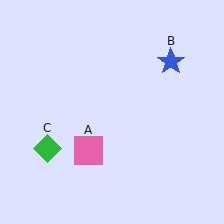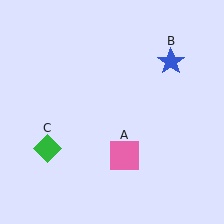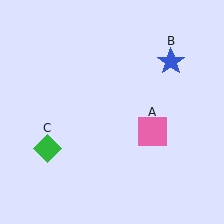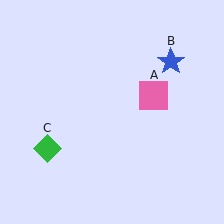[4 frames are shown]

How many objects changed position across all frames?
1 object changed position: pink square (object A).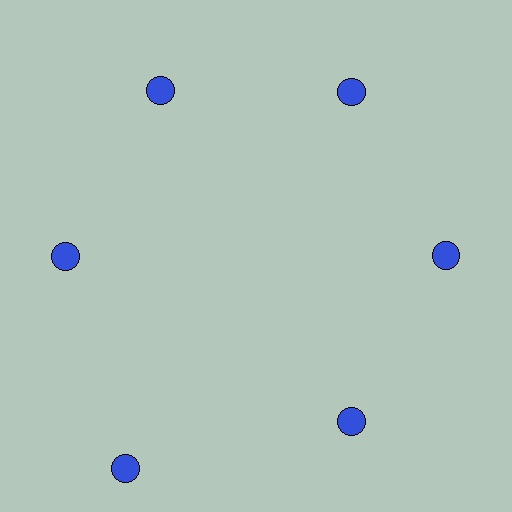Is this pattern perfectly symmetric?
No. The 6 blue circles are arranged in a ring, but one element near the 7 o'clock position is pushed outward from the center, breaking the 6-fold rotational symmetry.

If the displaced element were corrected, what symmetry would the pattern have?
It would have 6-fold rotational symmetry — the pattern would map onto itself every 60 degrees.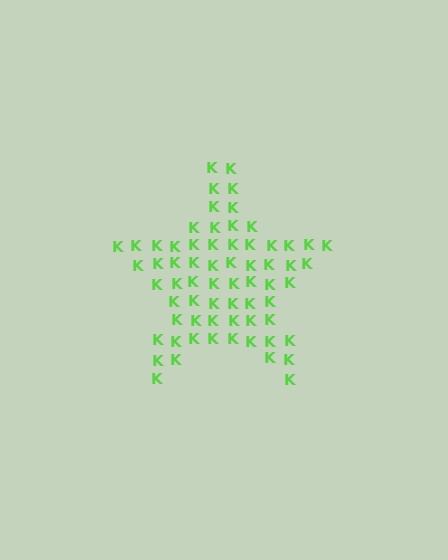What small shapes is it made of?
It is made of small letter K's.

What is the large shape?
The large shape is a star.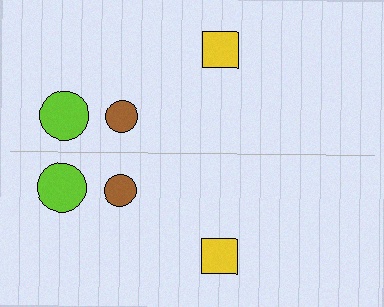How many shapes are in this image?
There are 6 shapes in this image.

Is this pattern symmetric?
Yes, this pattern has bilateral (reflection) symmetry.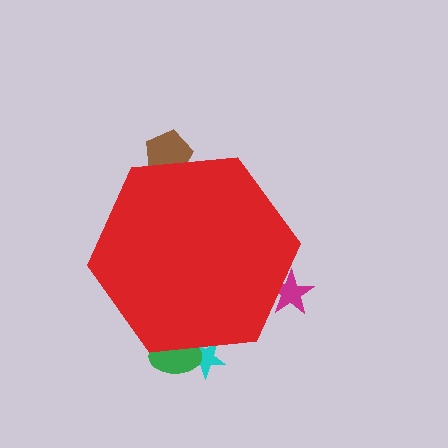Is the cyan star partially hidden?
Yes, the cyan star is partially hidden behind the red hexagon.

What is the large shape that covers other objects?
A red hexagon.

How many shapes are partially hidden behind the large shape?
4 shapes are partially hidden.